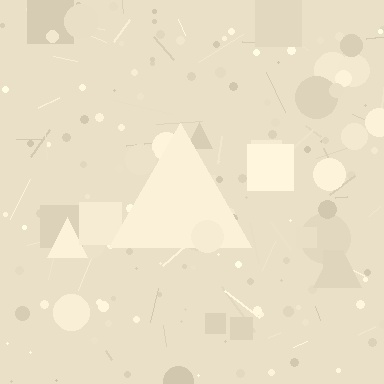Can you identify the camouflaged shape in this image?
The camouflaged shape is a triangle.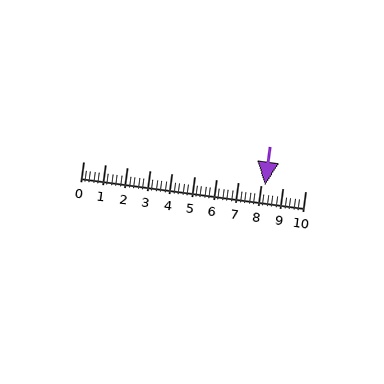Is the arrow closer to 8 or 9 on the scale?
The arrow is closer to 8.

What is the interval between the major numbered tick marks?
The major tick marks are spaced 1 units apart.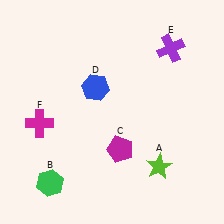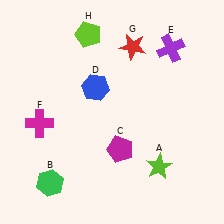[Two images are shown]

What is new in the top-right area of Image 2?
A red star (G) was added in the top-right area of Image 2.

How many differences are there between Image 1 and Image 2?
There are 2 differences between the two images.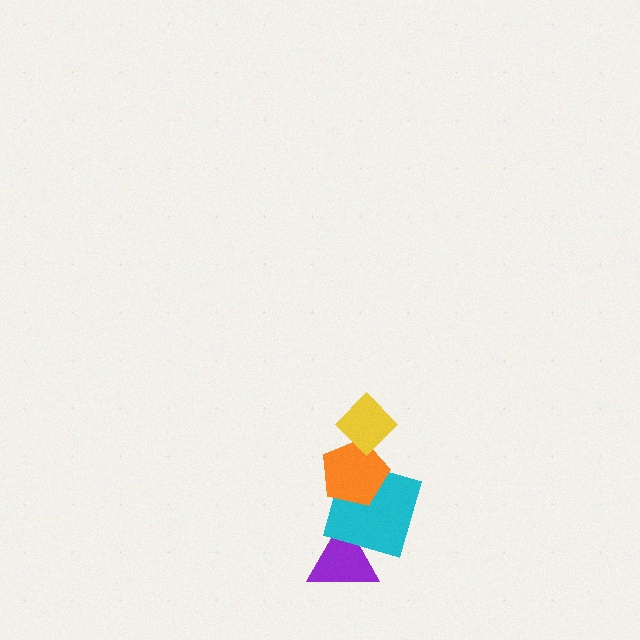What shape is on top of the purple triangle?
The cyan square is on top of the purple triangle.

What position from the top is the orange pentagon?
The orange pentagon is 2nd from the top.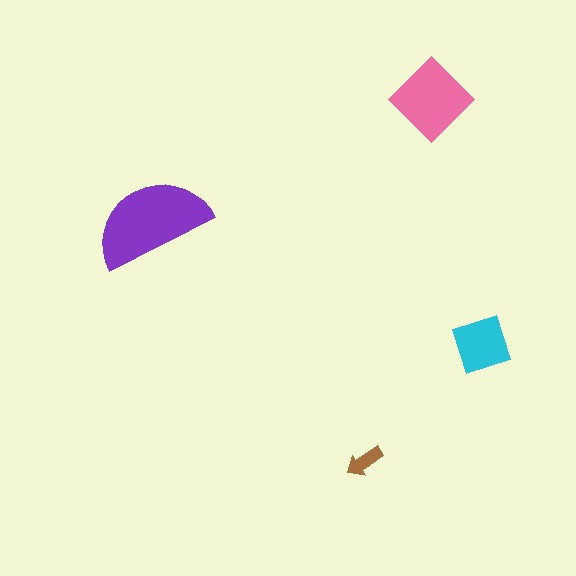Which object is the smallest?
The brown arrow.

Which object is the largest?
The purple semicircle.